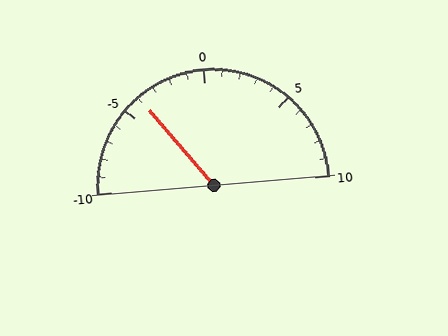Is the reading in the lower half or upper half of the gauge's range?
The reading is in the lower half of the range (-10 to 10).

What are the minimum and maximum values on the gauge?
The gauge ranges from -10 to 10.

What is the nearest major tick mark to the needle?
The nearest major tick mark is -5.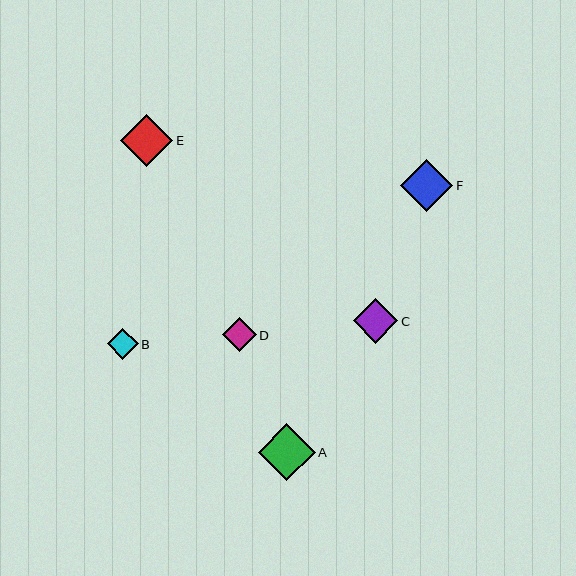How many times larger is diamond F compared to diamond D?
Diamond F is approximately 1.5 times the size of diamond D.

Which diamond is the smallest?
Diamond B is the smallest with a size of approximately 31 pixels.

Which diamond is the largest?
Diamond A is the largest with a size of approximately 57 pixels.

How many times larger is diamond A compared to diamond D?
Diamond A is approximately 1.7 times the size of diamond D.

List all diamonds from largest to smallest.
From largest to smallest: A, E, F, C, D, B.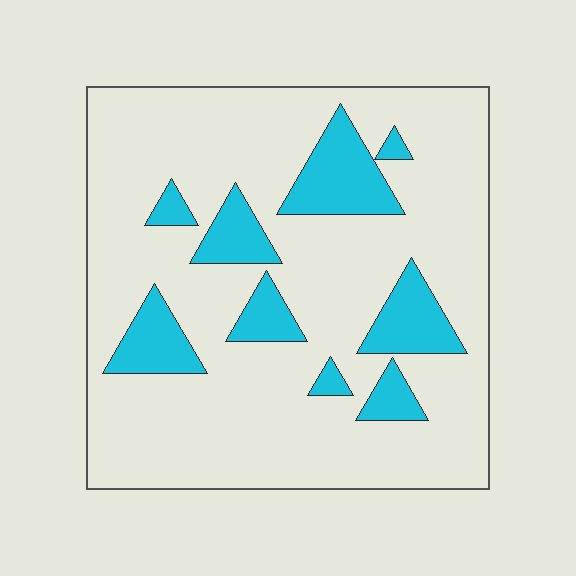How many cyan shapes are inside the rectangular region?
9.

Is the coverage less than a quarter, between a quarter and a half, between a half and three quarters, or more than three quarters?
Less than a quarter.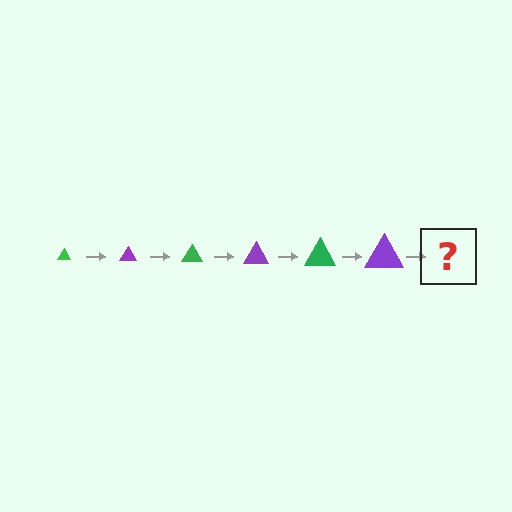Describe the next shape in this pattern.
It should be a green triangle, larger than the previous one.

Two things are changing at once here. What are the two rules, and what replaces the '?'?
The two rules are that the triangle grows larger each step and the color cycles through green and purple. The '?' should be a green triangle, larger than the previous one.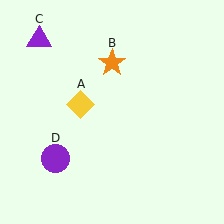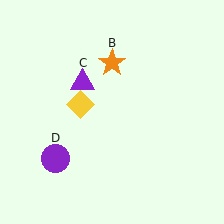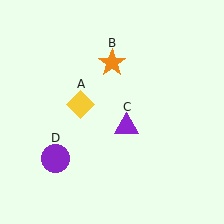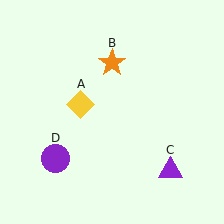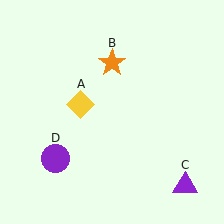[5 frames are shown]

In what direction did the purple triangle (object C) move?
The purple triangle (object C) moved down and to the right.